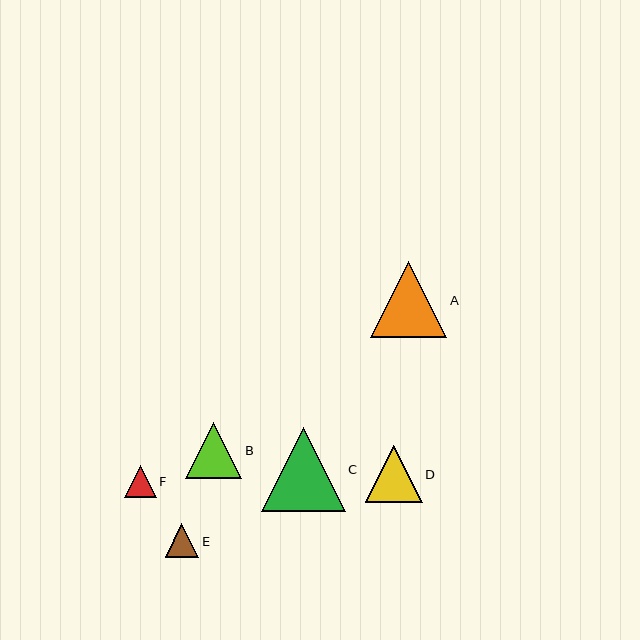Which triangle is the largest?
Triangle C is the largest with a size of approximately 84 pixels.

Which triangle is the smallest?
Triangle F is the smallest with a size of approximately 32 pixels.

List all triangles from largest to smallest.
From largest to smallest: C, A, D, B, E, F.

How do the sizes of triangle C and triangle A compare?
Triangle C and triangle A are approximately the same size.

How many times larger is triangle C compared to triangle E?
Triangle C is approximately 2.5 times the size of triangle E.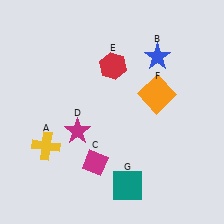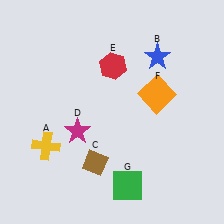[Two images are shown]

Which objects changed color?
C changed from magenta to brown. G changed from teal to green.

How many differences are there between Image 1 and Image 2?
There are 2 differences between the two images.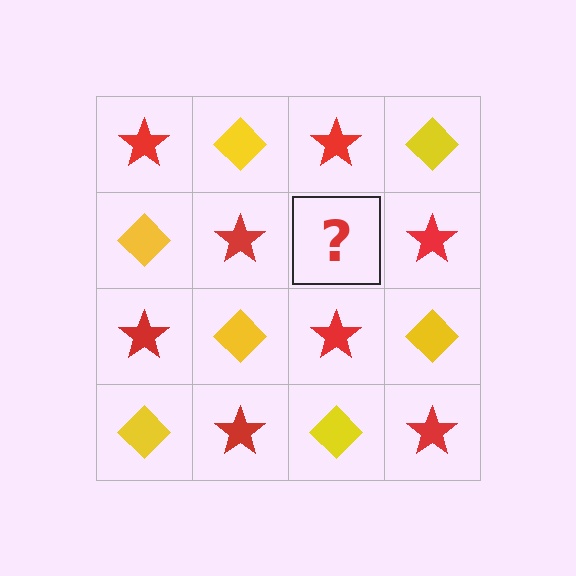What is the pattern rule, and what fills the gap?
The rule is that it alternates red star and yellow diamond in a checkerboard pattern. The gap should be filled with a yellow diamond.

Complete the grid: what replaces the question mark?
The question mark should be replaced with a yellow diamond.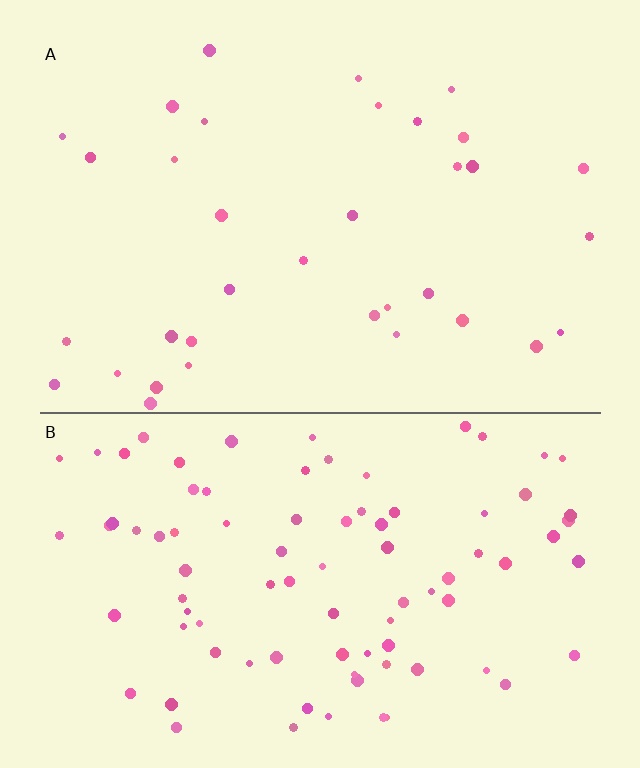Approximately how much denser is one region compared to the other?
Approximately 2.6× — region B over region A.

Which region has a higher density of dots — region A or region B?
B (the bottom).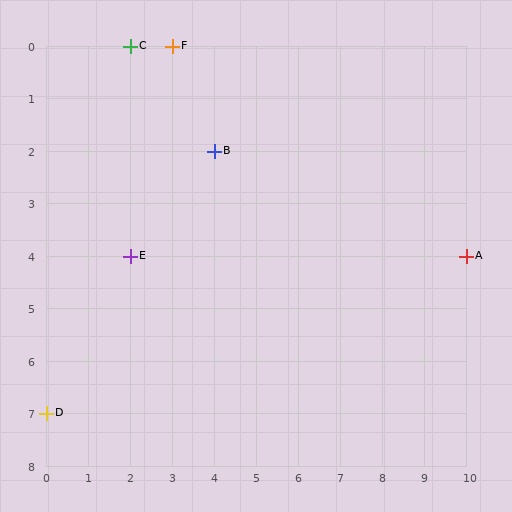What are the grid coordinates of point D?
Point D is at grid coordinates (0, 7).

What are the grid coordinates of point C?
Point C is at grid coordinates (2, 0).